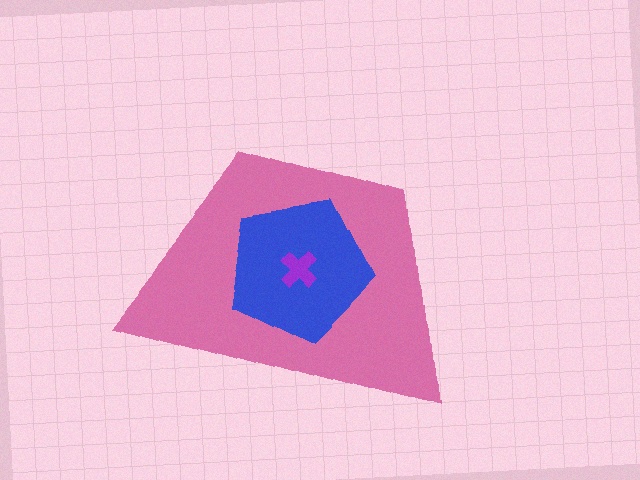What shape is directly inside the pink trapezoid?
The blue pentagon.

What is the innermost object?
The purple cross.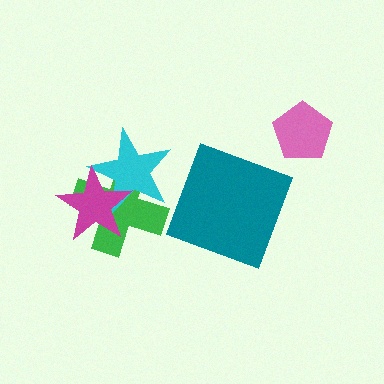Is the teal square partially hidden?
No, no other shape covers it.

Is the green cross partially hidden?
Yes, it is partially covered by another shape.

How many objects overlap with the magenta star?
2 objects overlap with the magenta star.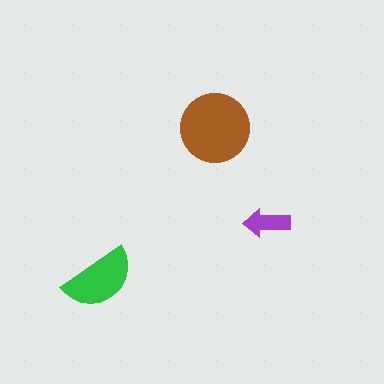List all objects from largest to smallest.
The brown circle, the green semicircle, the purple arrow.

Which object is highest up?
The brown circle is topmost.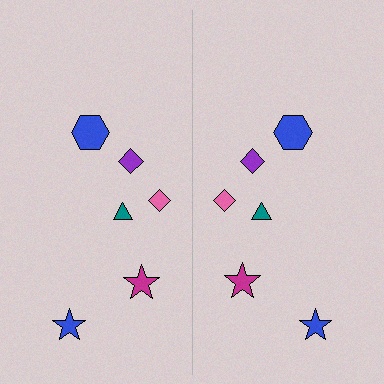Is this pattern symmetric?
Yes, this pattern has bilateral (reflection) symmetry.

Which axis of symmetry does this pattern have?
The pattern has a vertical axis of symmetry running through the center of the image.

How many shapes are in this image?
There are 12 shapes in this image.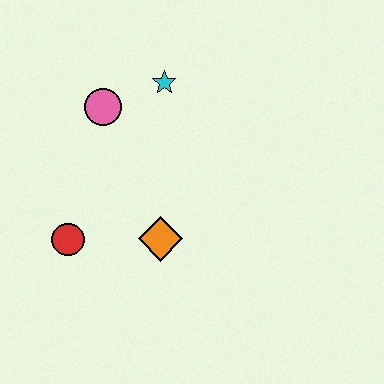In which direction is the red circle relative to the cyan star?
The red circle is below the cyan star.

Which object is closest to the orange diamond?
The red circle is closest to the orange diamond.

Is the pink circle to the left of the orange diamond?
Yes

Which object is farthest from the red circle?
The cyan star is farthest from the red circle.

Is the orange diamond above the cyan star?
No